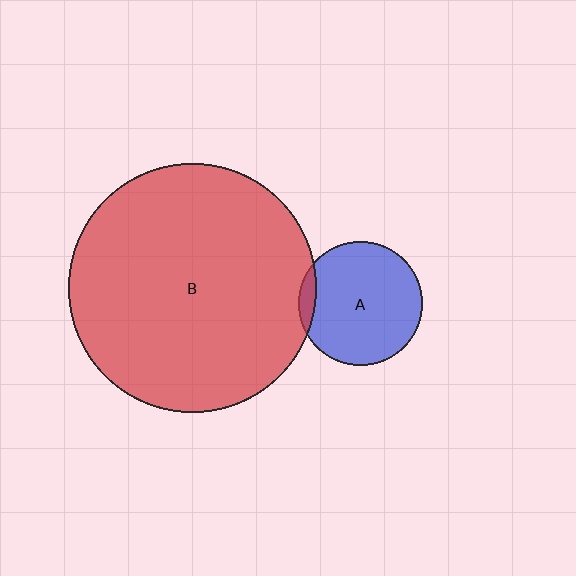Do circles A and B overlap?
Yes.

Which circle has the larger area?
Circle B (red).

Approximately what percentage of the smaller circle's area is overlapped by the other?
Approximately 5%.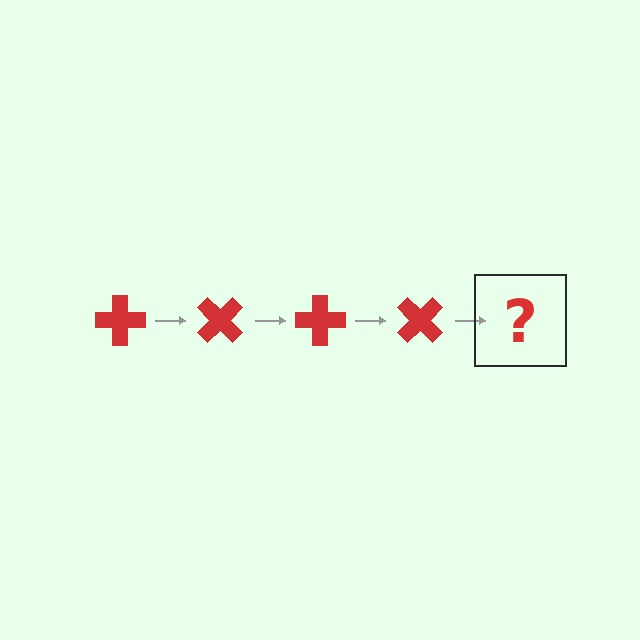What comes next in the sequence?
The next element should be a red cross rotated 180 degrees.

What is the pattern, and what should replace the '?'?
The pattern is that the cross rotates 45 degrees each step. The '?' should be a red cross rotated 180 degrees.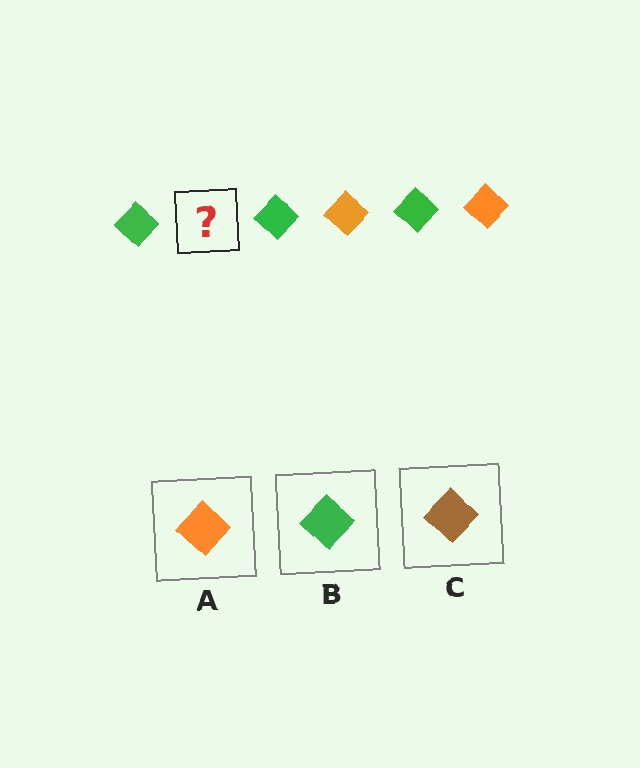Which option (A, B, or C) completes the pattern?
A.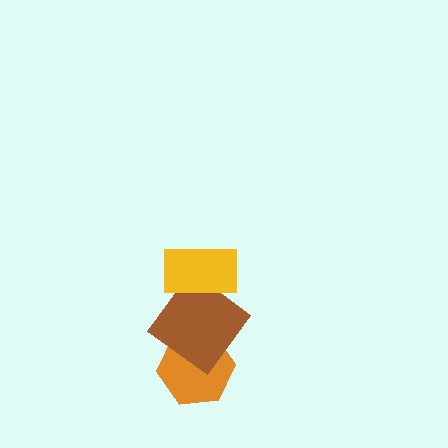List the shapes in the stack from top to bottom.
From top to bottom: the yellow rectangle, the brown diamond, the orange hexagon.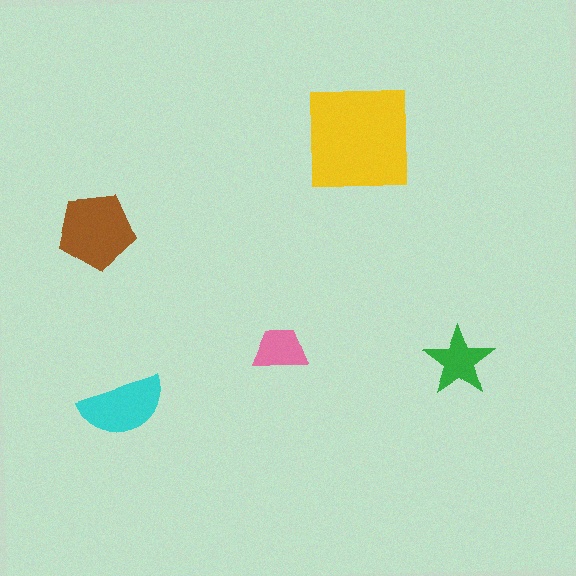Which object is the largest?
The yellow square.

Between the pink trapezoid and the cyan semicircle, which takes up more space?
The cyan semicircle.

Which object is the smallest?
The pink trapezoid.